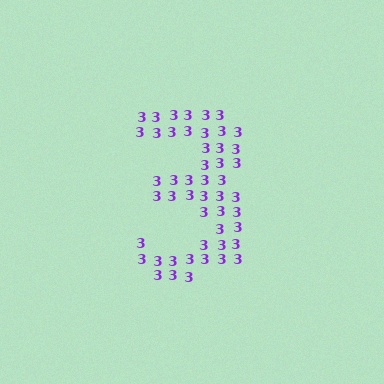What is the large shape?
The large shape is the digit 3.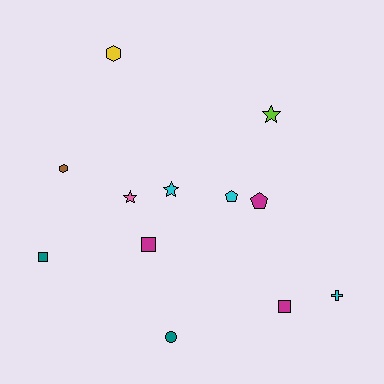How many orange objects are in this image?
There are no orange objects.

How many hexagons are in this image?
There are 2 hexagons.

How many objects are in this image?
There are 12 objects.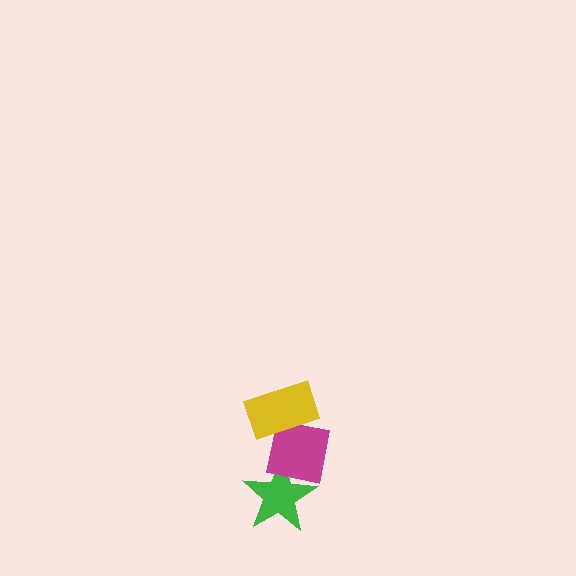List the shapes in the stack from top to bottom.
From top to bottom: the yellow rectangle, the magenta square, the green star.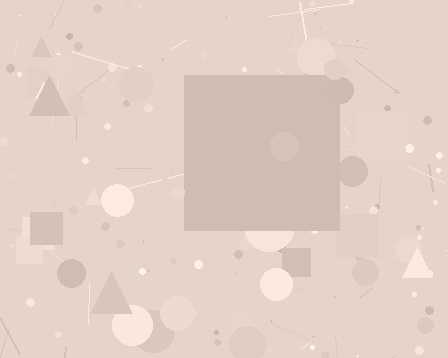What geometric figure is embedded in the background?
A square is embedded in the background.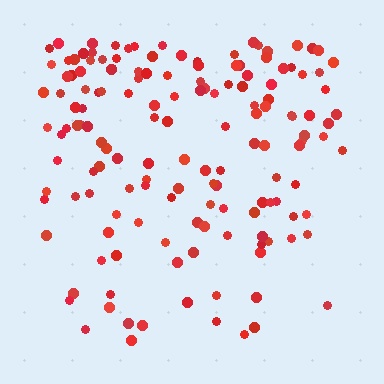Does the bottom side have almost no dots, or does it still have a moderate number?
Still a moderate number, just noticeably fewer than the top.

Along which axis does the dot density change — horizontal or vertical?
Vertical.